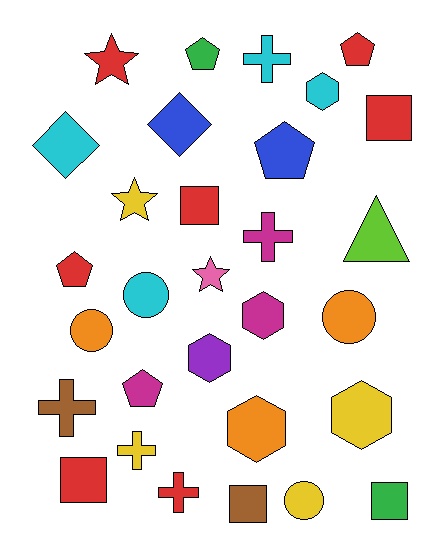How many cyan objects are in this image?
There are 4 cyan objects.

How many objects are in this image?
There are 30 objects.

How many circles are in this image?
There are 4 circles.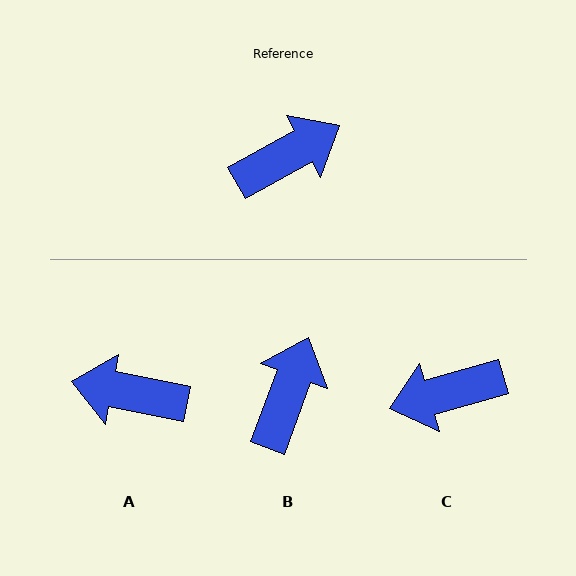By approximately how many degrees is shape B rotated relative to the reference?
Approximately 41 degrees counter-clockwise.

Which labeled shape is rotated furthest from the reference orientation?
C, about 167 degrees away.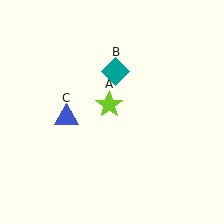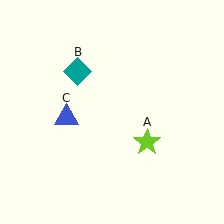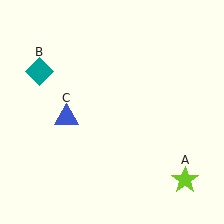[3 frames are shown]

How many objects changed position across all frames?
2 objects changed position: lime star (object A), teal diamond (object B).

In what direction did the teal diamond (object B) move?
The teal diamond (object B) moved left.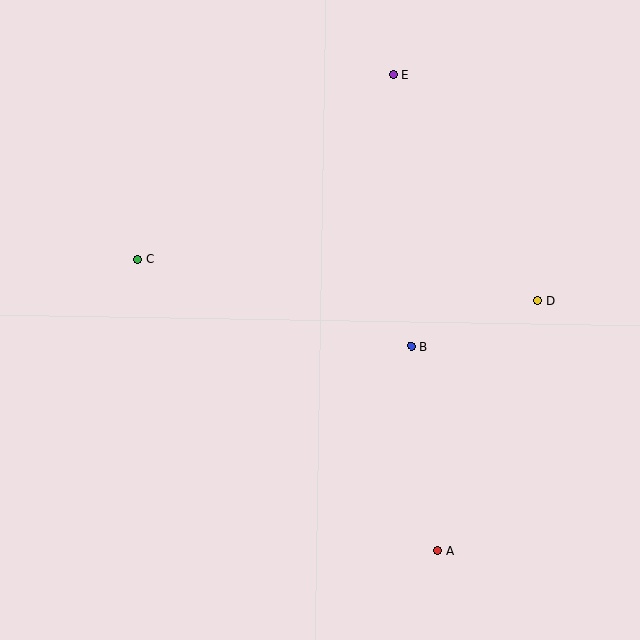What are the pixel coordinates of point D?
Point D is at (538, 301).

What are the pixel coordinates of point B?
Point B is at (411, 346).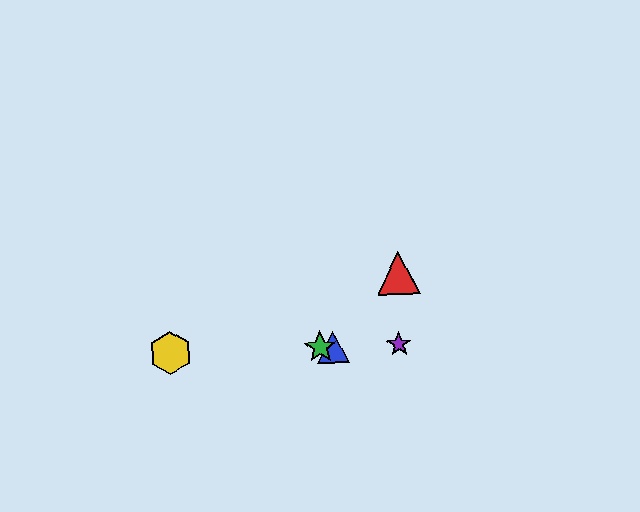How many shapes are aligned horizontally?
4 shapes (the blue triangle, the green star, the yellow hexagon, the purple star) are aligned horizontally.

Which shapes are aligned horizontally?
The blue triangle, the green star, the yellow hexagon, the purple star are aligned horizontally.